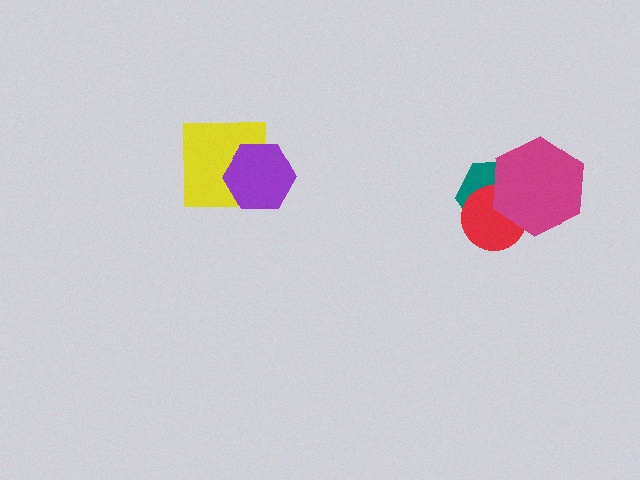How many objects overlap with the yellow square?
1 object overlaps with the yellow square.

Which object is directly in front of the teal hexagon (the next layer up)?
The red circle is directly in front of the teal hexagon.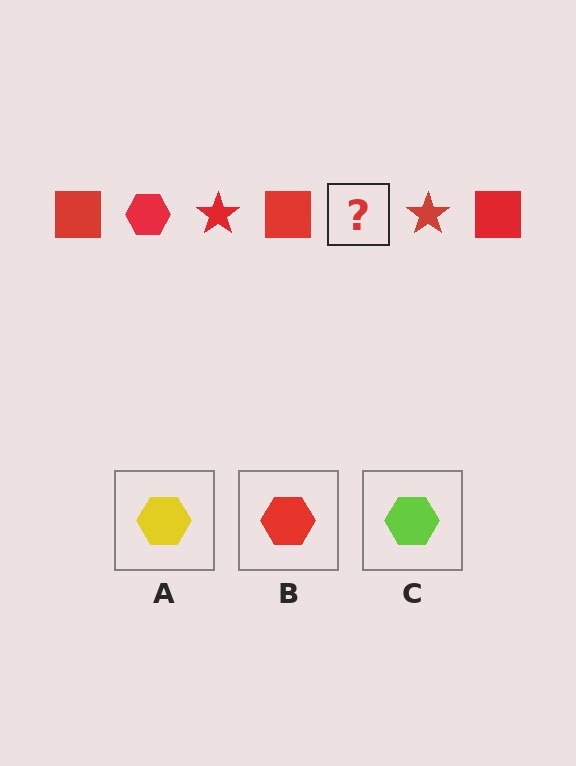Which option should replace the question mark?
Option B.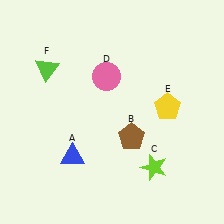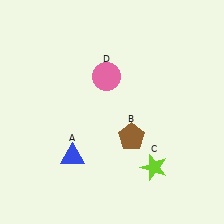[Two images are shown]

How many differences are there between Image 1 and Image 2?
There are 2 differences between the two images.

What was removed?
The yellow pentagon (E), the lime triangle (F) were removed in Image 2.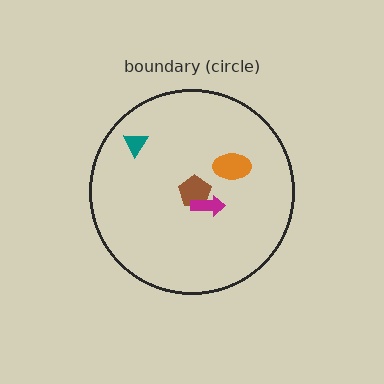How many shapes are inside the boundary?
4 inside, 0 outside.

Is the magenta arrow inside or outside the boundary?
Inside.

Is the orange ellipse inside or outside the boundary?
Inside.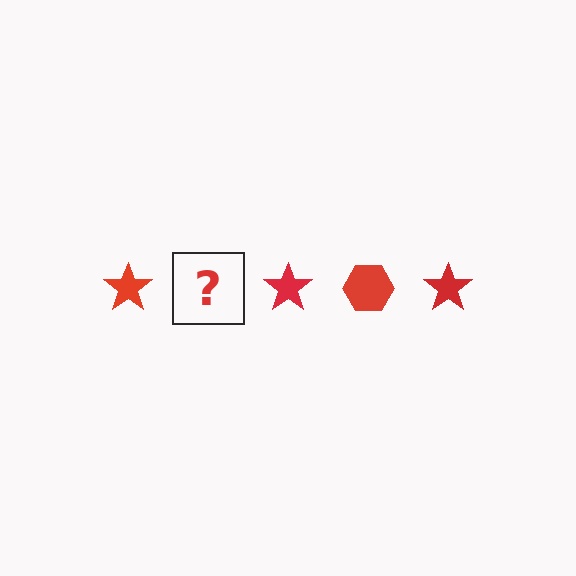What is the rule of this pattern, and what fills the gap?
The rule is that the pattern cycles through star, hexagon shapes in red. The gap should be filled with a red hexagon.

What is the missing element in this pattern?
The missing element is a red hexagon.